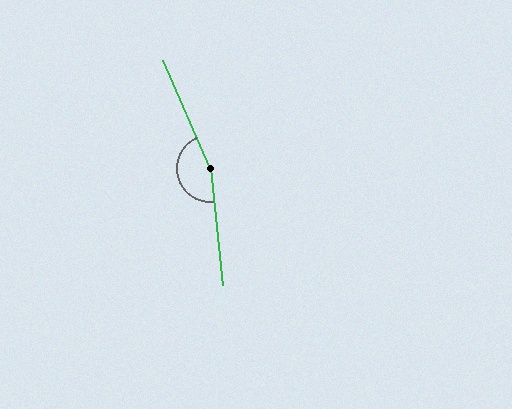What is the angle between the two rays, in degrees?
Approximately 162 degrees.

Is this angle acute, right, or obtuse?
It is obtuse.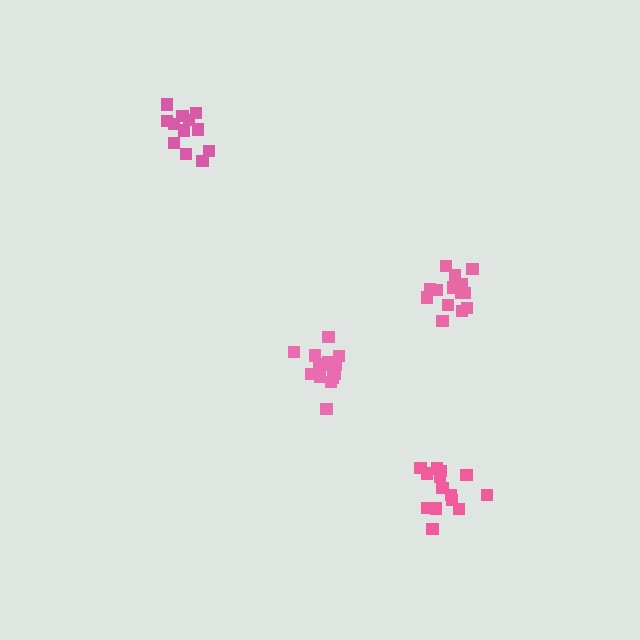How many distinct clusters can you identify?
There are 4 distinct clusters.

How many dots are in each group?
Group 1: 15 dots, Group 2: 14 dots, Group 3: 14 dots, Group 4: 12 dots (55 total).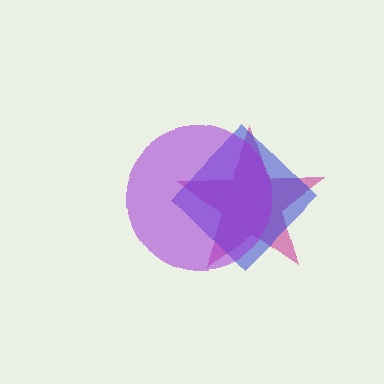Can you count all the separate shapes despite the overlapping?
Yes, there are 3 separate shapes.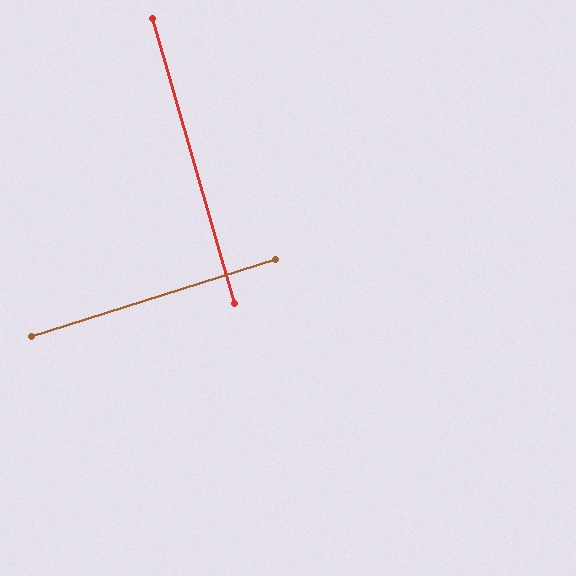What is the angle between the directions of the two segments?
Approximately 89 degrees.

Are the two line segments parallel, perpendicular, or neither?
Perpendicular — they meet at approximately 89°.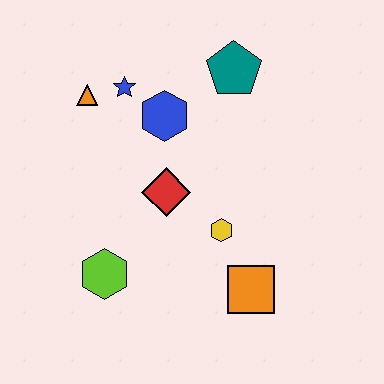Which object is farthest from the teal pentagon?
The lime hexagon is farthest from the teal pentagon.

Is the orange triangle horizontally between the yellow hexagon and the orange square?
No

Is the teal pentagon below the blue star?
No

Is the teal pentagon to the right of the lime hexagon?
Yes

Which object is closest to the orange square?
The yellow hexagon is closest to the orange square.